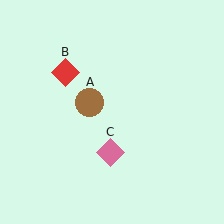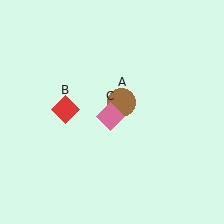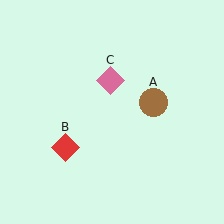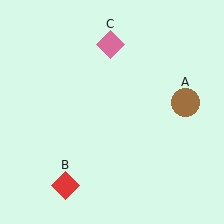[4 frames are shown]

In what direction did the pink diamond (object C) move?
The pink diamond (object C) moved up.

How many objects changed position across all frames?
3 objects changed position: brown circle (object A), red diamond (object B), pink diamond (object C).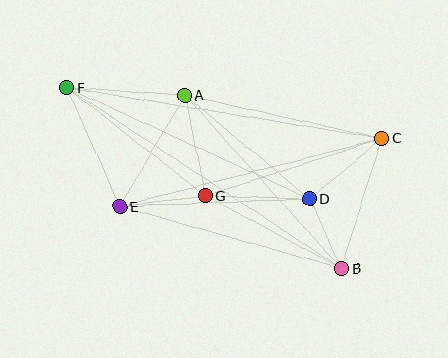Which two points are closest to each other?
Points B and D are closest to each other.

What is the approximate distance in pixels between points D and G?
The distance between D and G is approximately 104 pixels.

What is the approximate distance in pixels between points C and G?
The distance between C and G is approximately 186 pixels.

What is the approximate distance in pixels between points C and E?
The distance between C and E is approximately 271 pixels.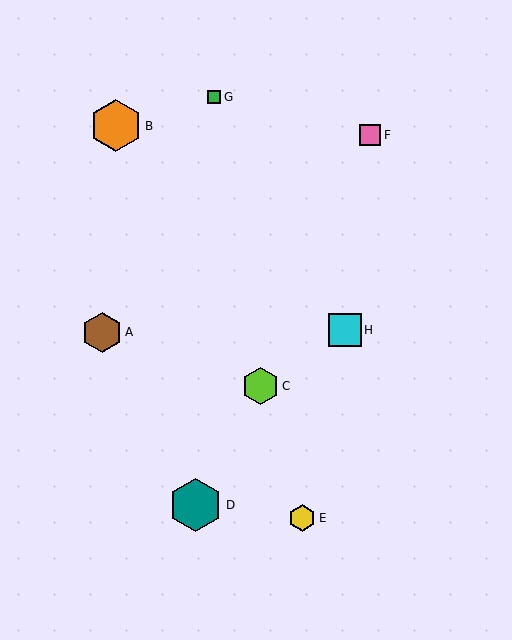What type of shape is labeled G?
Shape G is a green square.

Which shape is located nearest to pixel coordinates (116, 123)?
The orange hexagon (labeled B) at (116, 126) is nearest to that location.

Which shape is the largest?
The teal hexagon (labeled D) is the largest.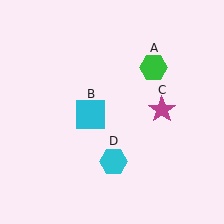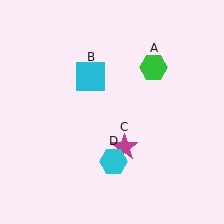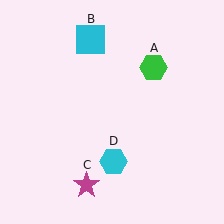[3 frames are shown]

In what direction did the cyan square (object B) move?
The cyan square (object B) moved up.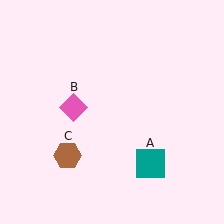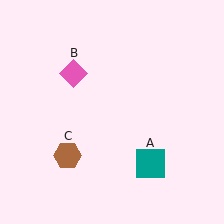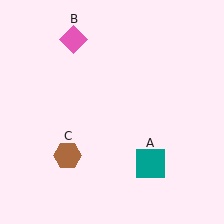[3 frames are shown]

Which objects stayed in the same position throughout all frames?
Teal square (object A) and brown hexagon (object C) remained stationary.